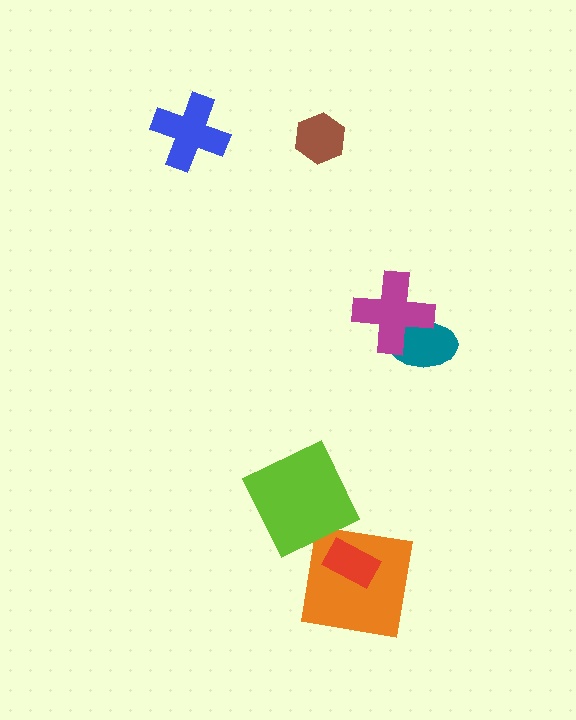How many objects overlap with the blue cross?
0 objects overlap with the blue cross.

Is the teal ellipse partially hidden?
Yes, it is partially covered by another shape.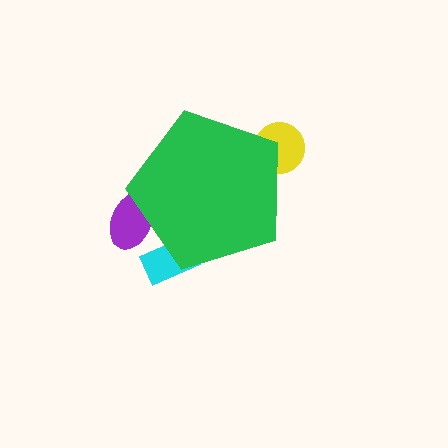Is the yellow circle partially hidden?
Yes, the yellow circle is partially hidden behind the green pentagon.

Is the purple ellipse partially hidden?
Yes, the purple ellipse is partially hidden behind the green pentagon.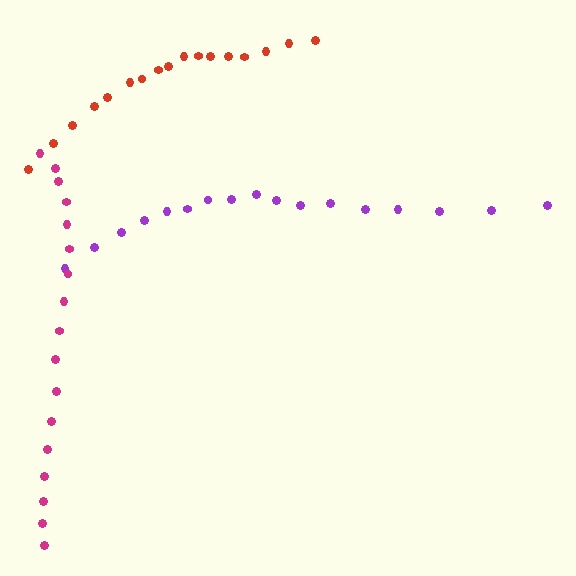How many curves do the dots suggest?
There are 3 distinct paths.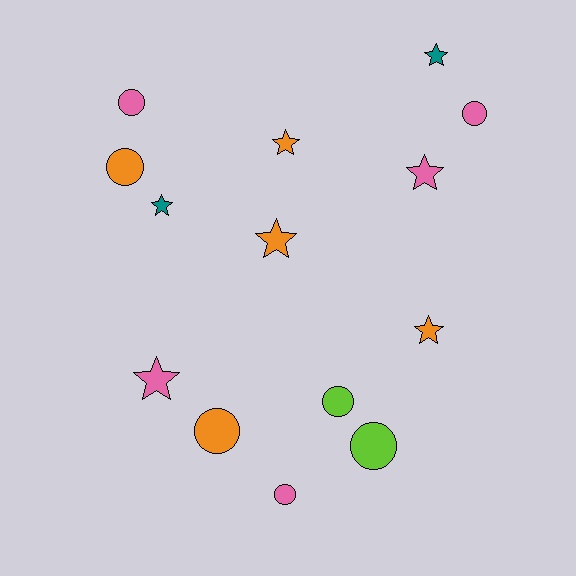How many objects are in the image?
There are 14 objects.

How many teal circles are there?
There are no teal circles.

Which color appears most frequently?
Orange, with 5 objects.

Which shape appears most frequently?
Circle, with 7 objects.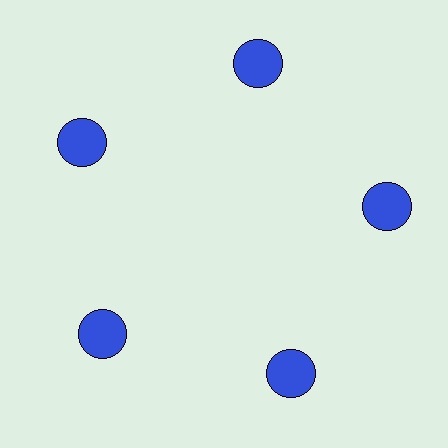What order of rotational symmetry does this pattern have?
This pattern has 5-fold rotational symmetry.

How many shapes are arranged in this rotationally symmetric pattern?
There are 5 shapes, arranged in 5 groups of 1.